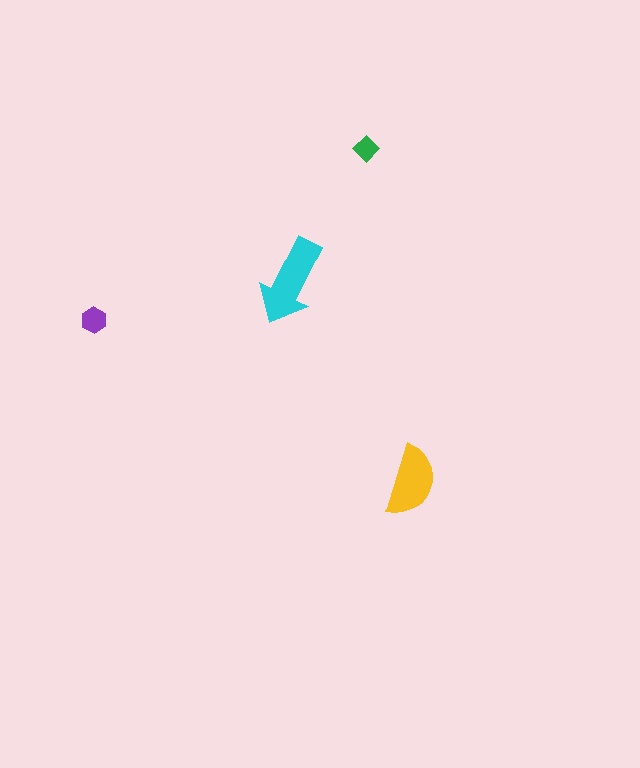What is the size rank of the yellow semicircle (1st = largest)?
2nd.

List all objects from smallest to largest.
The green diamond, the purple hexagon, the yellow semicircle, the cyan arrow.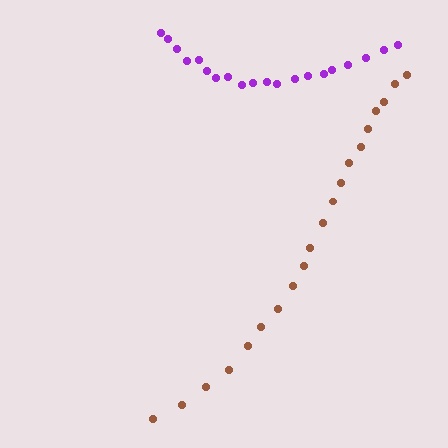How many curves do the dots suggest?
There are 2 distinct paths.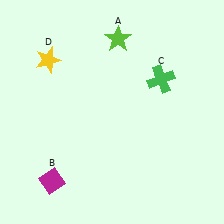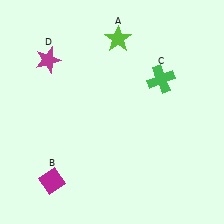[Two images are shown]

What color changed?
The star (D) changed from yellow in Image 1 to magenta in Image 2.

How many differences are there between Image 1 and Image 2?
There is 1 difference between the two images.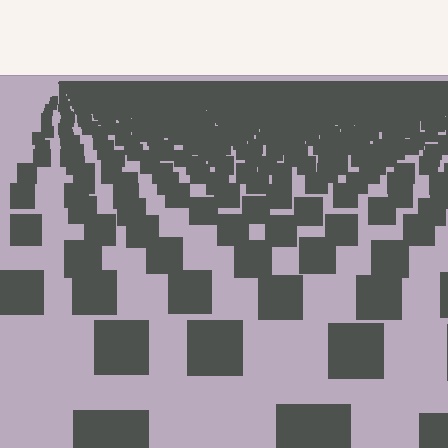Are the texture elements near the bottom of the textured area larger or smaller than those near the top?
Larger. Near the bottom, elements are closer to the viewer and appear at a bigger on-screen size.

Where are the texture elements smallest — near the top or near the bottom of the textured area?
Near the top.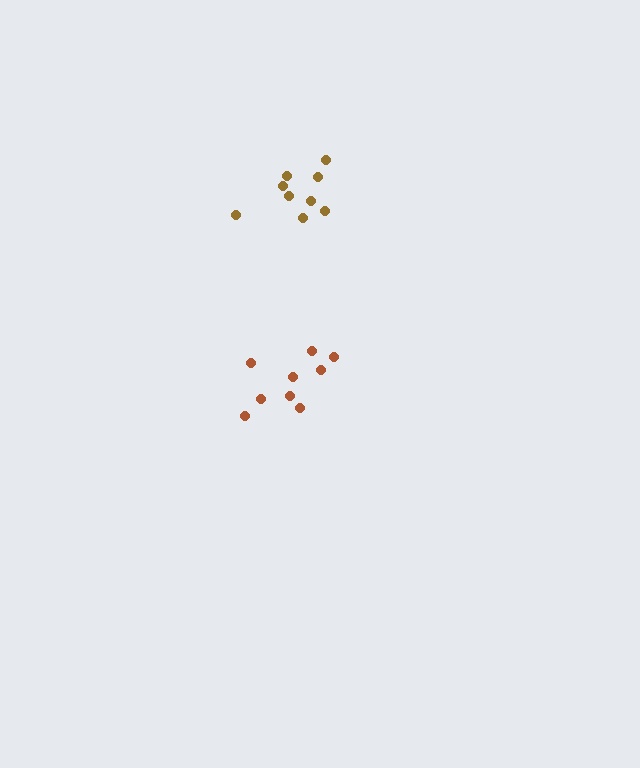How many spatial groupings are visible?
There are 2 spatial groupings.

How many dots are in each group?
Group 1: 9 dots, Group 2: 9 dots (18 total).